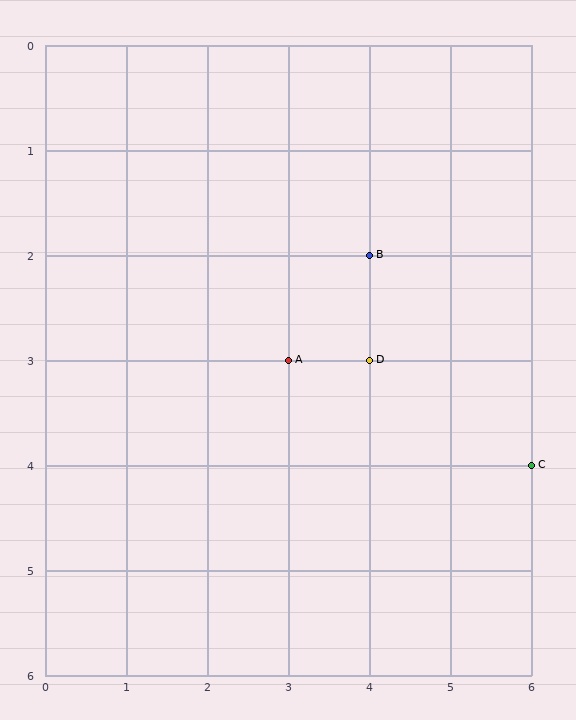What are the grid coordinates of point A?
Point A is at grid coordinates (3, 3).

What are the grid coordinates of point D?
Point D is at grid coordinates (4, 3).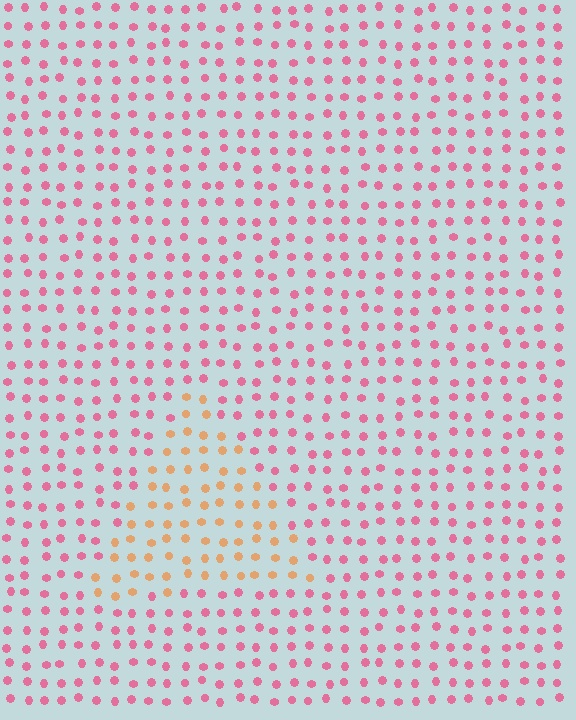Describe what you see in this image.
The image is filled with small pink elements in a uniform arrangement. A triangle-shaped region is visible where the elements are tinted to a slightly different hue, forming a subtle color boundary.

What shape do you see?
I see a triangle.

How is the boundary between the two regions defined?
The boundary is defined purely by a slight shift in hue (about 51 degrees). Spacing, size, and orientation are identical on both sides.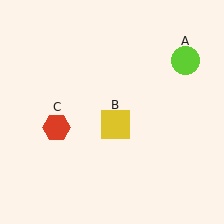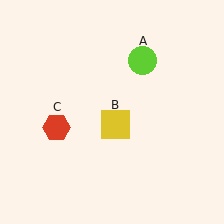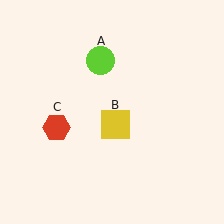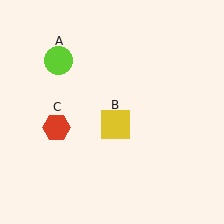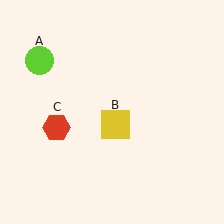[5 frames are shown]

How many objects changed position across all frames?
1 object changed position: lime circle (object A).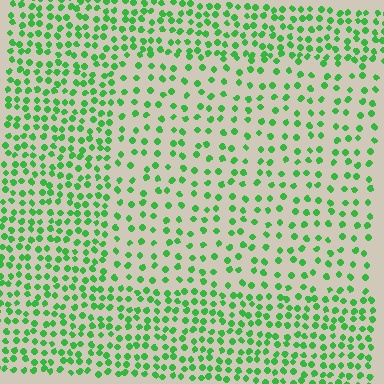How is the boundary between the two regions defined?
The boundary is defined by a change in element density (approximately 1.8x ratio). All elements are the same color, size, and shape.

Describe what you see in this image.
The image contains small green elements arranged at two different densities. A rectangle-shaped region is visible where the elements are less densely packed than the surrounding area.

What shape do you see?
I see a rectangle.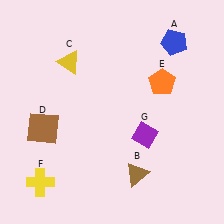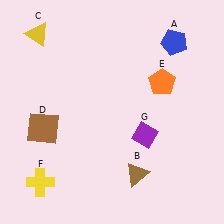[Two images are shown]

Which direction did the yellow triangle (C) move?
The yellow triangle (C) moved left.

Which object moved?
The yellow triangle (C) moved left.